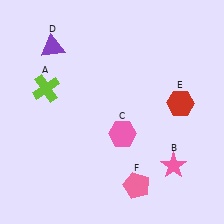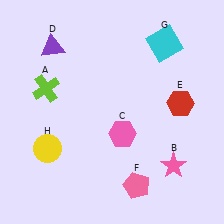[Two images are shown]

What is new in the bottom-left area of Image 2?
A yellow circle (H) was added in the bottom-left area of Image 2.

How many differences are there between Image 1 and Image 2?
There are 2 differences between the two images.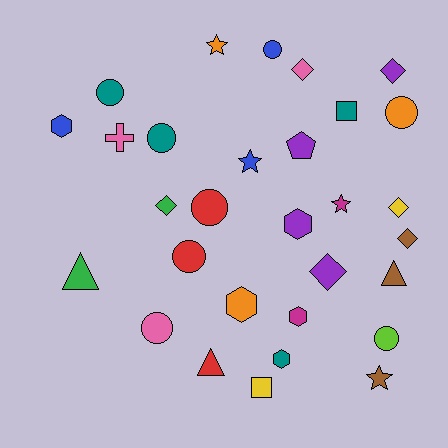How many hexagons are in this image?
There are 5 hexagons.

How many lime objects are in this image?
There is 1 lime object.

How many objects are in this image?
There are 30 objects.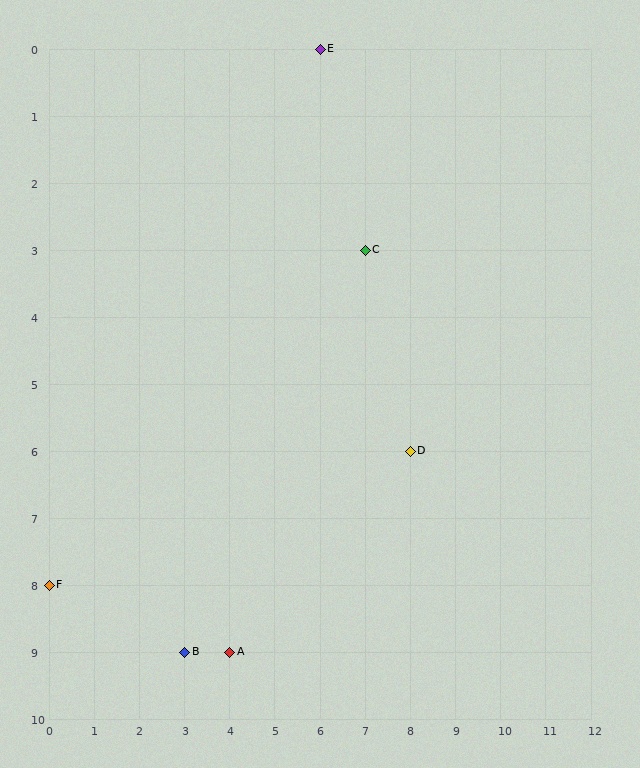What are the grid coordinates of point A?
Point A is at grid coordinates (4, 9).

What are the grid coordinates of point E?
Point E is at grid coordinates (6, 0).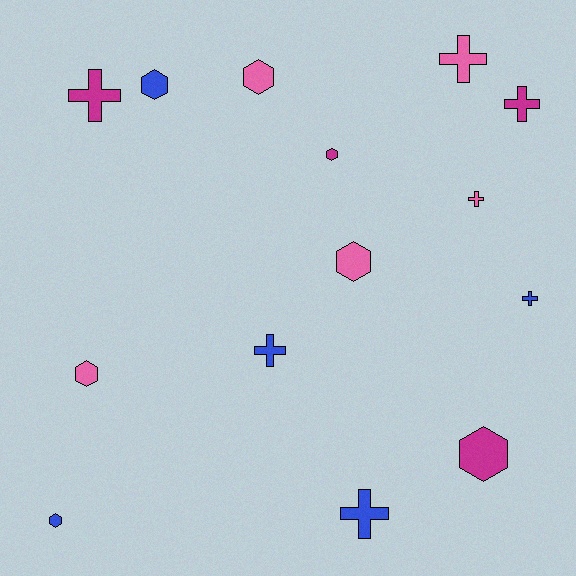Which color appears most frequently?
Blue, with 5 objects.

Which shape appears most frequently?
Cross, with 7 objects.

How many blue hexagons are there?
There are 2 blue hexagons.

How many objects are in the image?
There are 14 objects.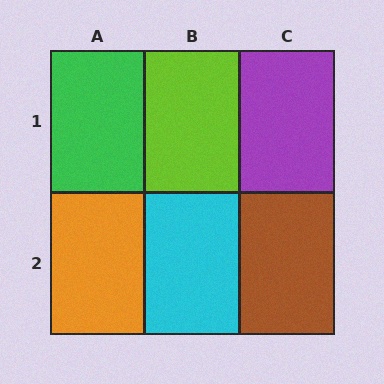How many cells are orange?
1 cell is orange.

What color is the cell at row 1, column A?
Green.